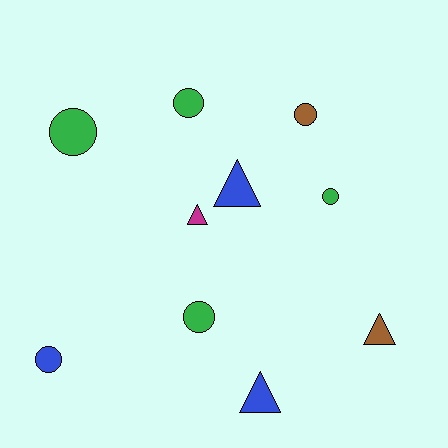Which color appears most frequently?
Green, with 4 objects.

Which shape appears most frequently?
Circle, with 6 objects.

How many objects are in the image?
There are 10 objects.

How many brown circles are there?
There is 1 brown circle.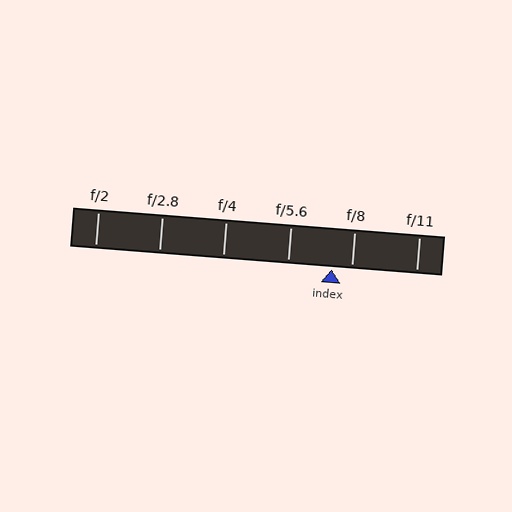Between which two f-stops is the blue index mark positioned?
The index mark is between f/5.6 and f/8.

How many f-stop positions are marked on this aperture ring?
There are 6 f-stop positions marked.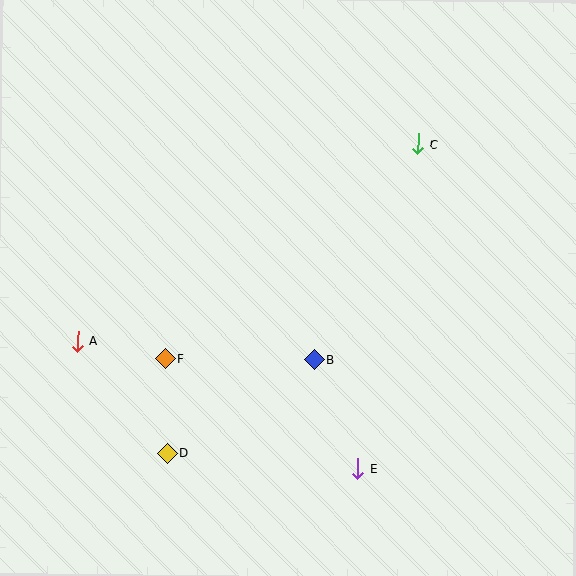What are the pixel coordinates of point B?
Point B is at (315, 360).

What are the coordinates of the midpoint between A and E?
The midpoint between A and E is at (218, 405).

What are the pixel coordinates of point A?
Point A is at (78, 341).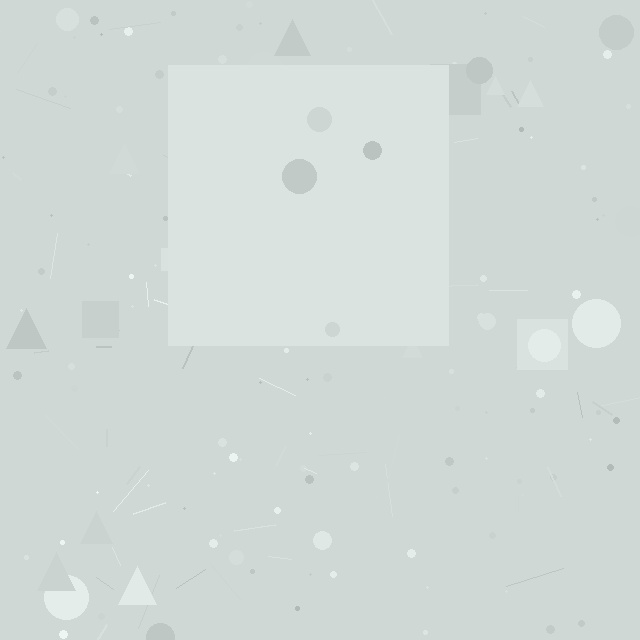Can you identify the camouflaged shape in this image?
The camouflaged shape is a square.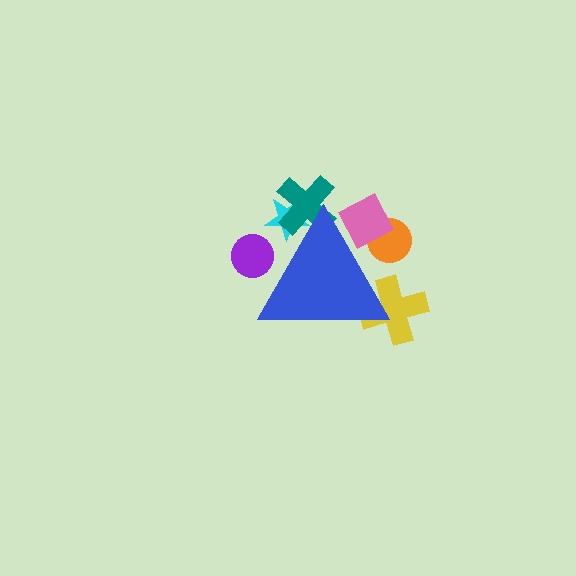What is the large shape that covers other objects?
A blue triangle.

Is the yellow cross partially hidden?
Yes, the yellow cross is partially hidden behind the blue triangle.